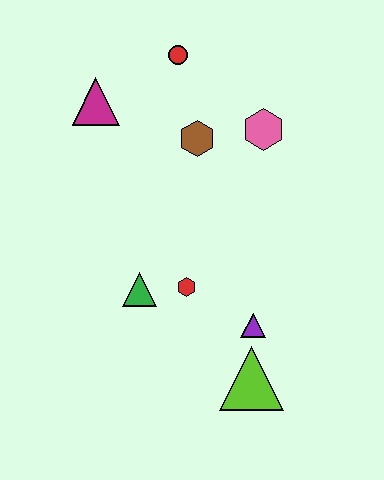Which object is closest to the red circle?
The brown hexagon is closest to the red circle.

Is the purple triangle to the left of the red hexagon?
No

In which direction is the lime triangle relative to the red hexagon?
The lime triangle is below the red hexagon.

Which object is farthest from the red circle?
The lime triangle is farthest from the red circle.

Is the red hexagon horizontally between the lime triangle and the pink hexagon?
No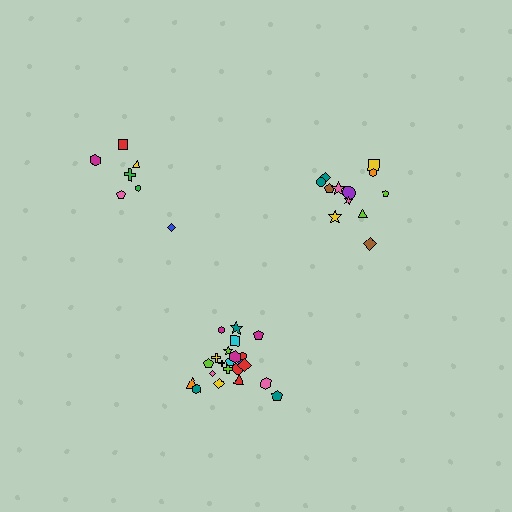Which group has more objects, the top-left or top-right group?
The top-right group.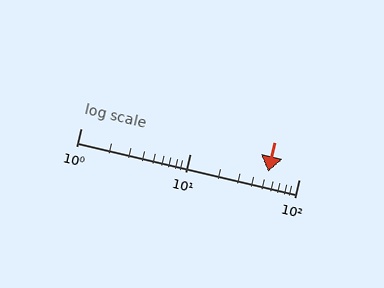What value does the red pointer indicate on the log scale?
The pointer indicates approximately 52.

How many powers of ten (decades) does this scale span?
The scale spans 2 decades, from 1 to 100.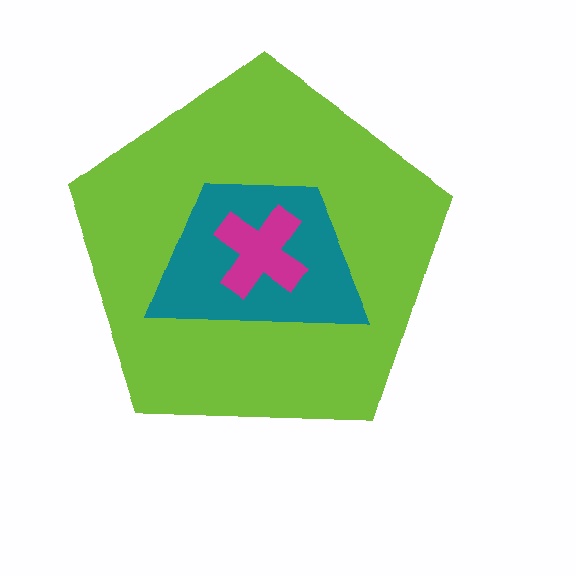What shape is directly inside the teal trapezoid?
The magenta cross.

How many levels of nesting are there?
3.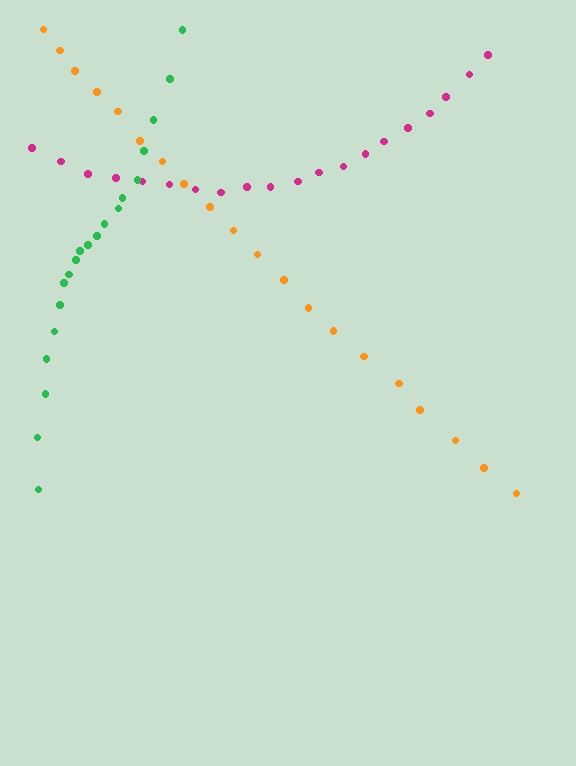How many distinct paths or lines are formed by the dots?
There are 3 distinct paths.